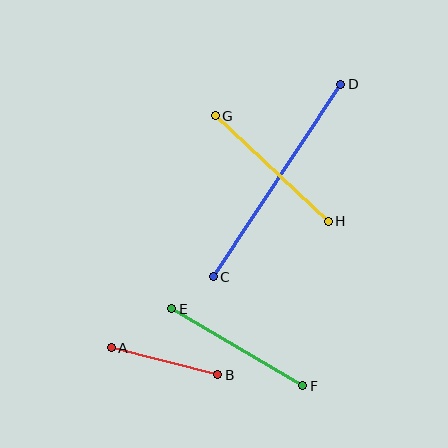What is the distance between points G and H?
The distance is approximately 154 pixels.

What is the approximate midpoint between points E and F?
The midpoint is at approximately (237, 347) pixels.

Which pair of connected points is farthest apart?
Points C and D are farthest apart.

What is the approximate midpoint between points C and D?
The midpoint is at approximately (277, 180) pixels.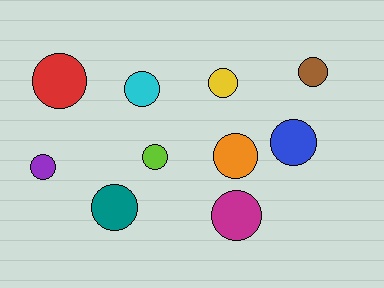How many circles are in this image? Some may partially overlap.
There are 10 circles.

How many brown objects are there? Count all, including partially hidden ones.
There is 1 brown object.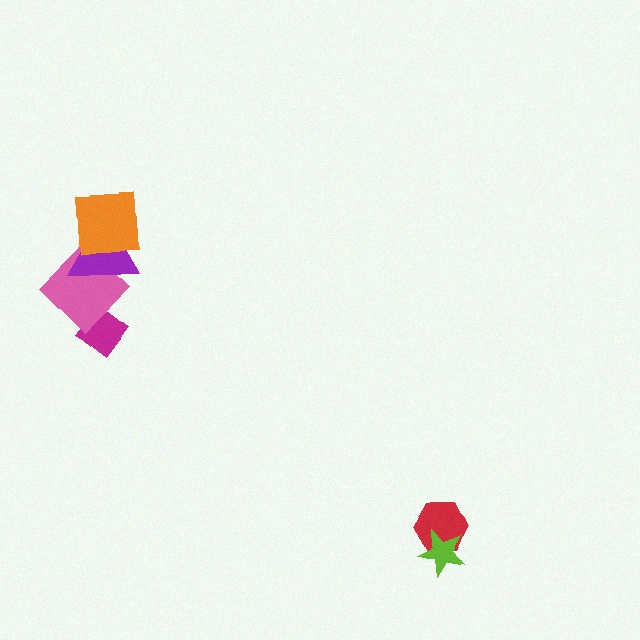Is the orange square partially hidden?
No, no other shape covers it.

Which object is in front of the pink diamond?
The purple triangle is in front of the pink diamond.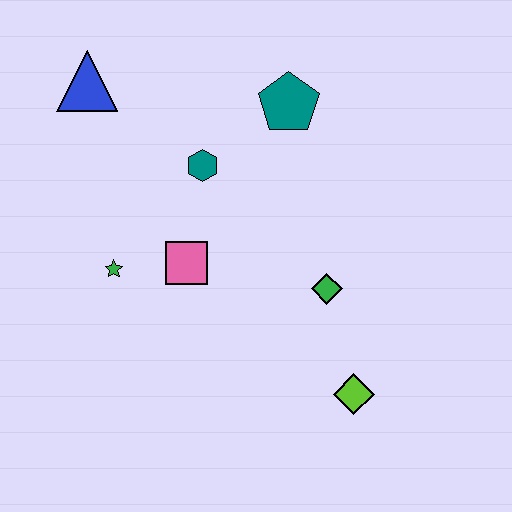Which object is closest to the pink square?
The green star is closest to the pink square.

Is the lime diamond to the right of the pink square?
Yes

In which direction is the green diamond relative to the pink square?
The green diamond is to the right of the pink square.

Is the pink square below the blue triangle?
Yes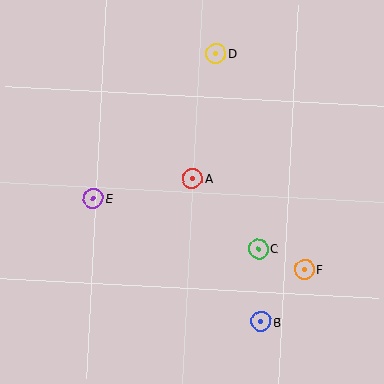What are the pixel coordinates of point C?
Point C is at (258, 249).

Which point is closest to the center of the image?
Point A at (193, 178) is closest to the center.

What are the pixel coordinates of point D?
Point D is at (216, 53).